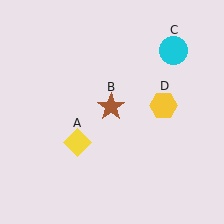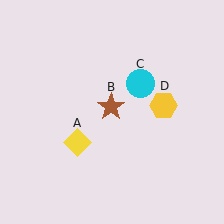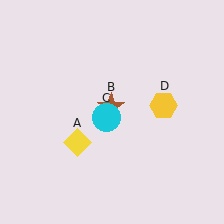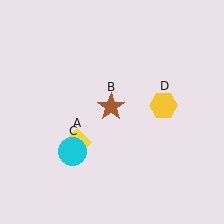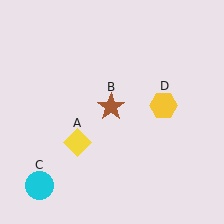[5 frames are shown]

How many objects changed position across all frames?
1 object changed position: cyan circle (object C).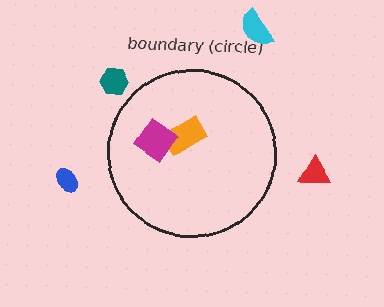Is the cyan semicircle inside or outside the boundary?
Outside.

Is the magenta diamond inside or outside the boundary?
Inside.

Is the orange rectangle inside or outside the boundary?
Inside.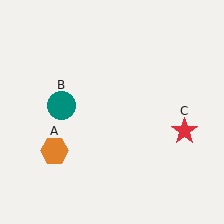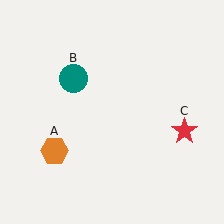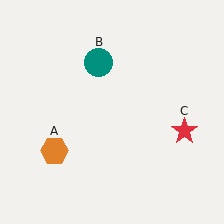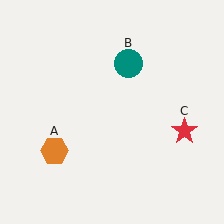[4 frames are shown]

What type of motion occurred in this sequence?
The teal circle (object B) rotated clockwise around the center of the scene.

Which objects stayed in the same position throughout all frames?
Orange hexagon (object A) and red star (object C) remained stationary.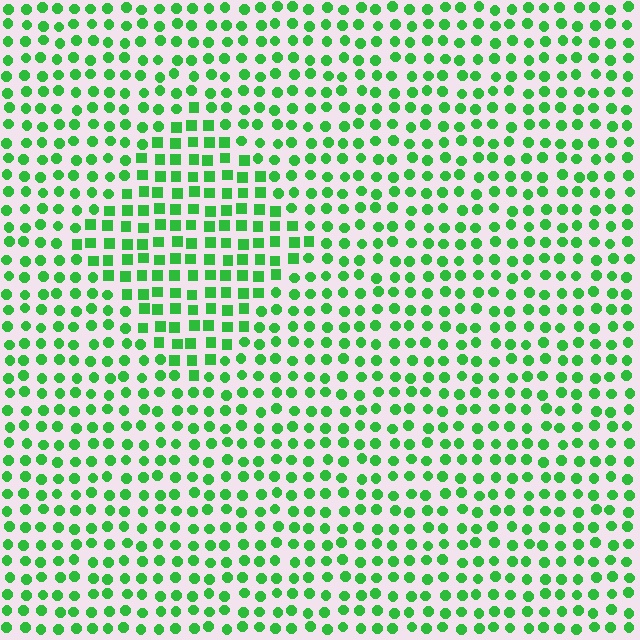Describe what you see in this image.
The image is filled with small green elements arranged in a uniform grid. A diamond-shaped region contains squares, while the surrounding area contains circles. The boundary is defined purely by the change in element shape.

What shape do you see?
I see a diamond.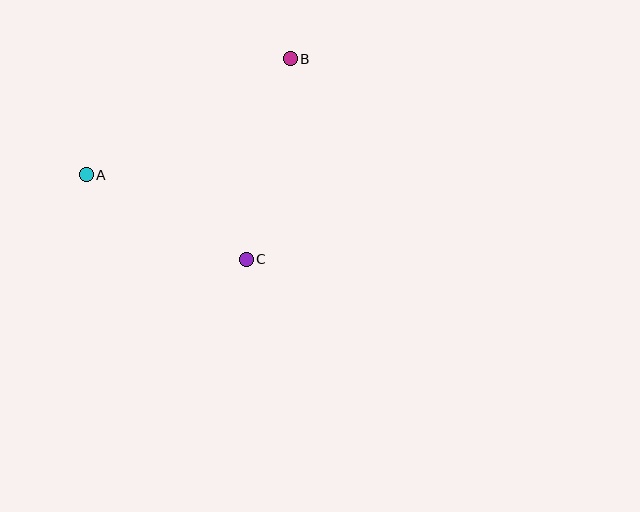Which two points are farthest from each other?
Points A and B are farthest from each other.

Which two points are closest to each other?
Points A and C are closest to each other.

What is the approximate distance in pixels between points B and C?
The distance between B and C is approximately 205 pixels.